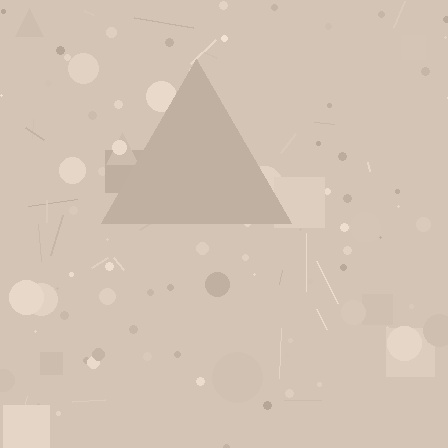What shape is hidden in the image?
A triangle is hidden in the image.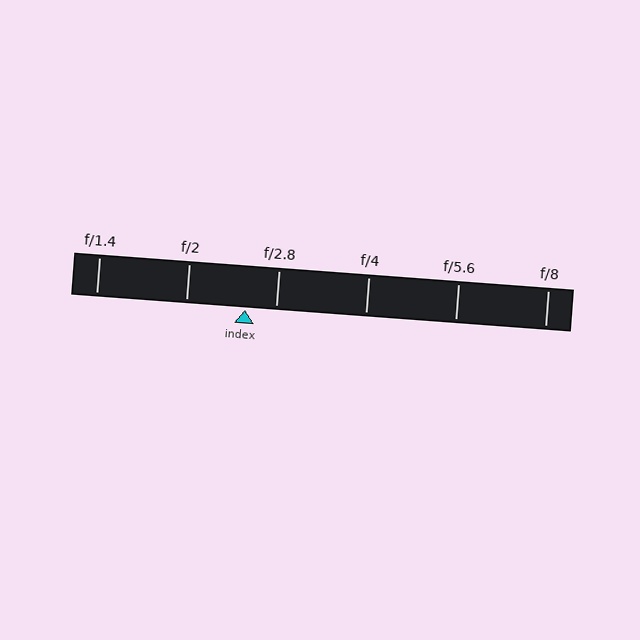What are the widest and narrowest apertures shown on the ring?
The widest aperture shown is f/1.4 and the narrowest is f/8.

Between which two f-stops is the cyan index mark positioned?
The index mark is between f/2 and f/2.8.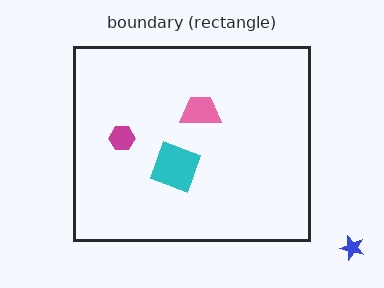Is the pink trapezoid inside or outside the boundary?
Inside.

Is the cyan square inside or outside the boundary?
Inside.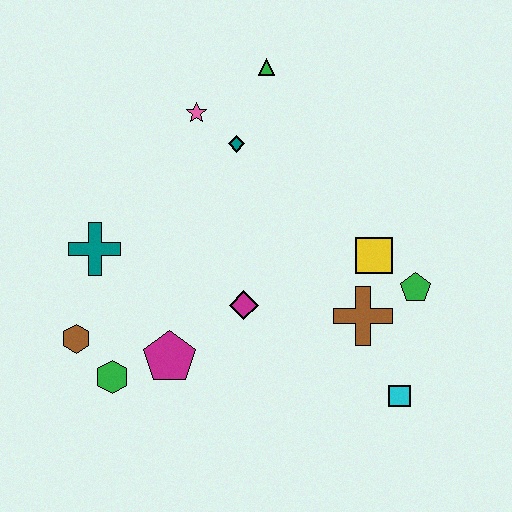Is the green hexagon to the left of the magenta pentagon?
Yes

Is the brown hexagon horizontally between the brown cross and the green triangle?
No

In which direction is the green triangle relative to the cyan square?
The green triangle is above the cyan square.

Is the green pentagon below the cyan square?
No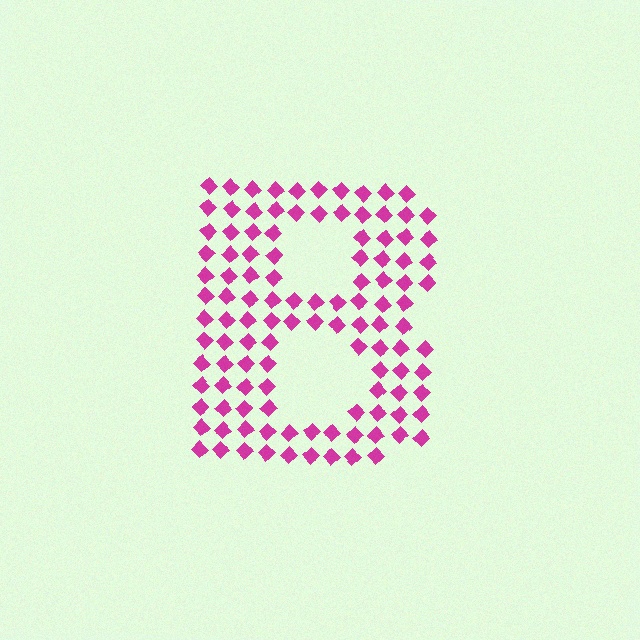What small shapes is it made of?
It is made of small diamonds.